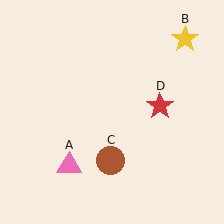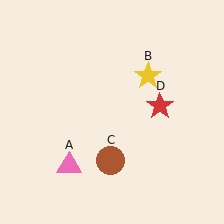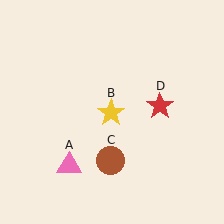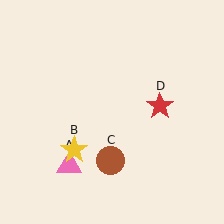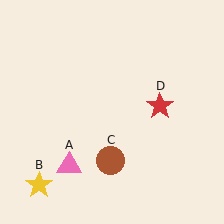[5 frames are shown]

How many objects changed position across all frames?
1 object changed position: yellow star (object B).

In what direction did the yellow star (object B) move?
The yellow star (object B) moved down and to the left.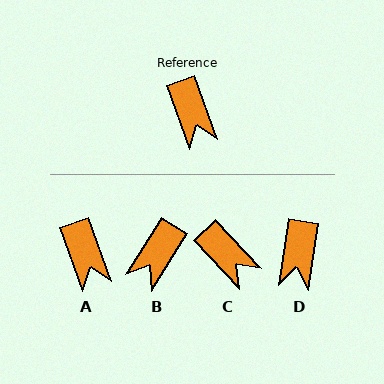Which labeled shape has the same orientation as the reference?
A.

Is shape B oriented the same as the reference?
No, it is off by about 52 degrees.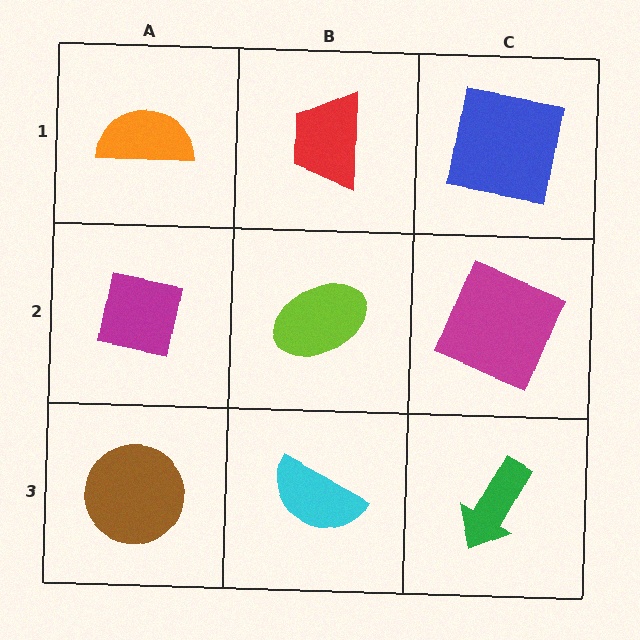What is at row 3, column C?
A green arrow.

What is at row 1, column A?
An orange semicircle.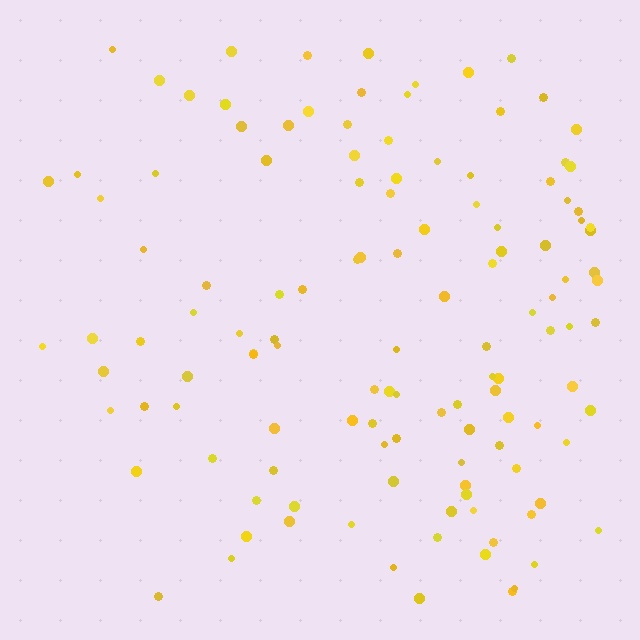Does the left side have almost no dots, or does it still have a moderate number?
Still a moderate number, just noticeably fewer than the right.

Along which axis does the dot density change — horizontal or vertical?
Horizontal.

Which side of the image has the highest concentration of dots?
The right.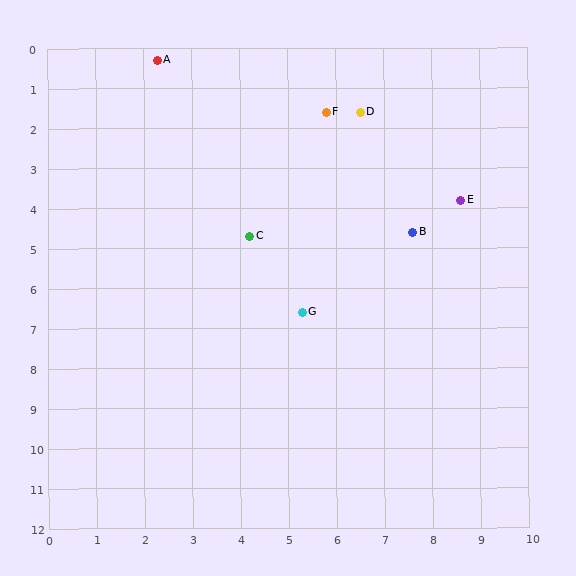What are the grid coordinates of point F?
Point F is at approximately (5.8, 1.6).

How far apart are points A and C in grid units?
Points A and C are about 4.8 grid units apart.